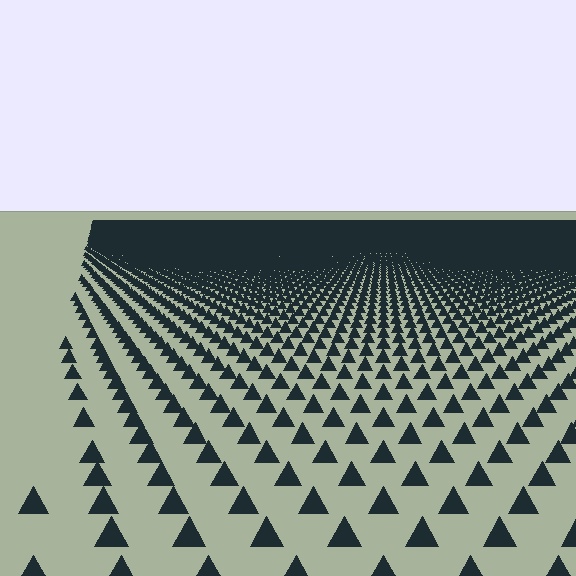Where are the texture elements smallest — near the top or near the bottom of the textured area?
Near the top.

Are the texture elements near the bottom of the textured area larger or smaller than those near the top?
Larger. Near the bottom, elements are closer to the viewer and appear at a bigger on-screen size.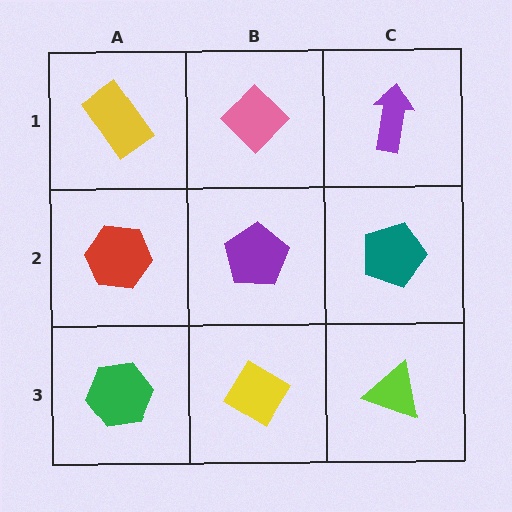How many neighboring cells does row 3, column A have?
2.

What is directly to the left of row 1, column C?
A pink diamond.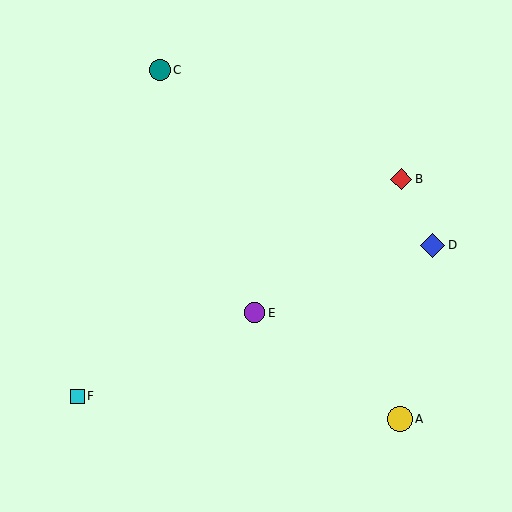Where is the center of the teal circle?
The center of the teal circle is at (160, 70).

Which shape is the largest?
The yellow circle (labeled A) is the largest.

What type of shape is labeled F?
Shape F is a cyan square.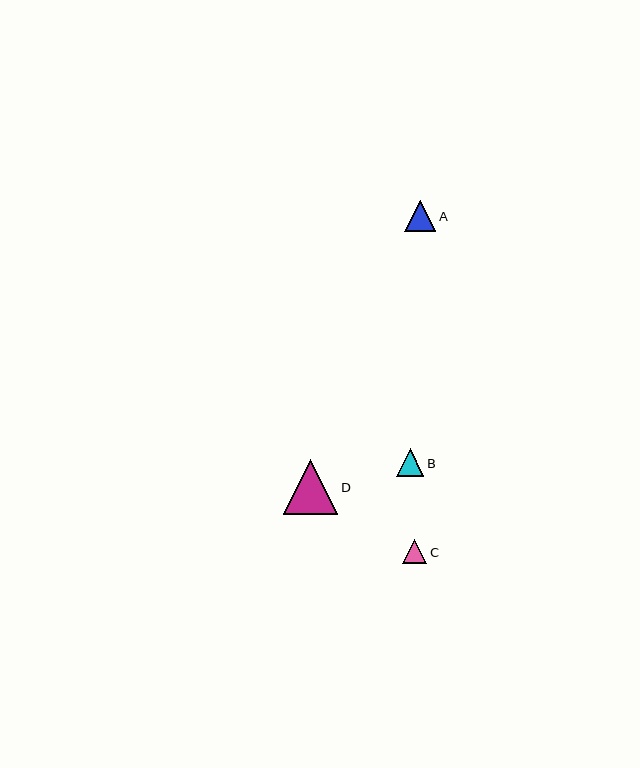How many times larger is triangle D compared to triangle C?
Triangle D is approximately 2.2 times the size of triangle C.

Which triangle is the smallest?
Triangle C is the smallest with a size of approximately 24 pixels.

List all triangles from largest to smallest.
From largest to smallest: D, A, B, C.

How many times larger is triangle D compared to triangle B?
Triangle D is approximately 2.0 times the size of triangle B.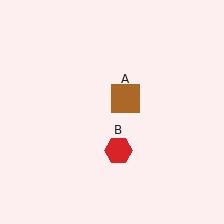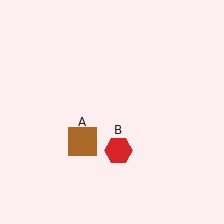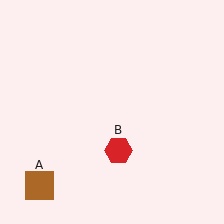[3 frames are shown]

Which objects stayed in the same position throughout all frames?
Red hexagon (object B) remained stationary.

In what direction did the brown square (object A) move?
The brown square (object A) moved down and to the left.